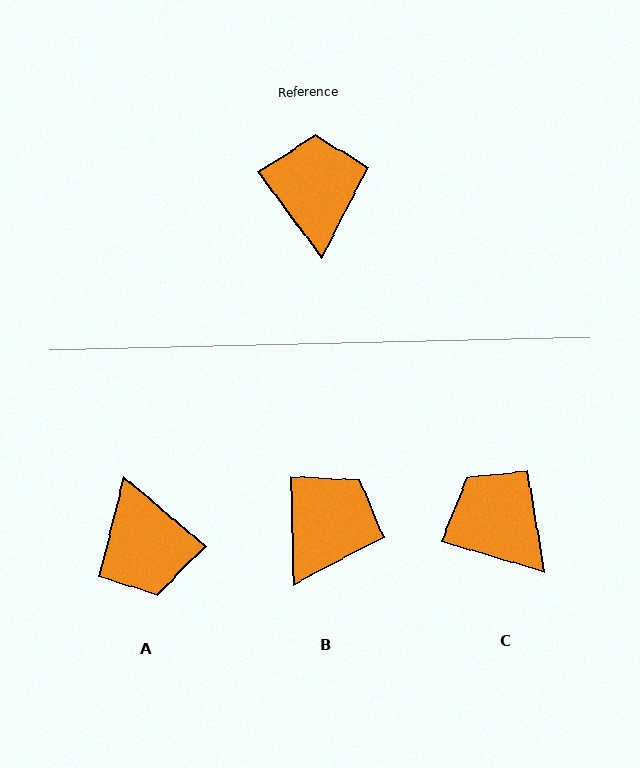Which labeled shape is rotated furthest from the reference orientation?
A, about 166 degrees away.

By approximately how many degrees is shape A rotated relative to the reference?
Approximately 166 degrees clockwise.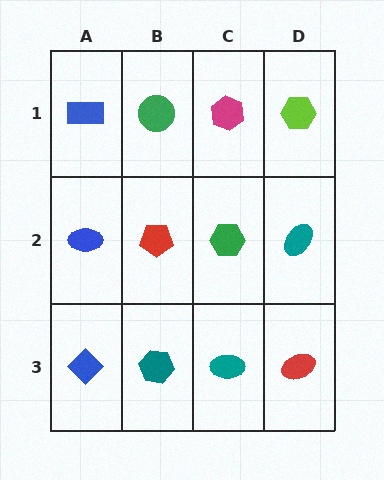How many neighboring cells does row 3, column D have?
2.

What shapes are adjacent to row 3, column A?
A blue ellipse (row 2, column A), a teal hexagon (row 3, column B).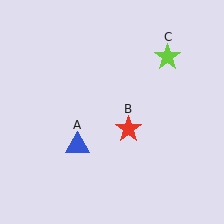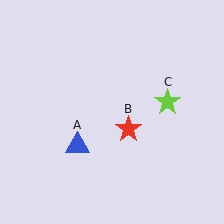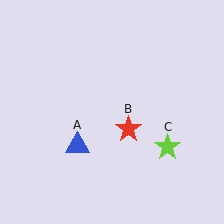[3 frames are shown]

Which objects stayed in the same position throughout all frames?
Blue triangle (object A) and red star (object B) remained stationary.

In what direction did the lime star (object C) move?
The lime star (object C) moved down.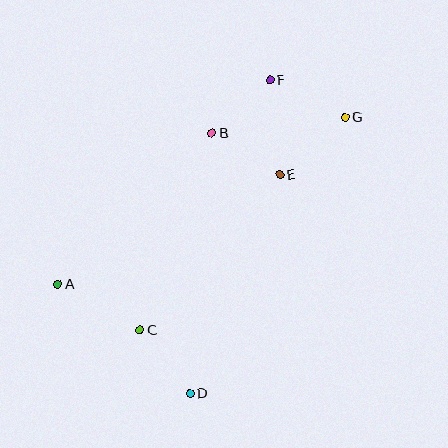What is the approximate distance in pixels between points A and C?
The distance between A and C is approximately 94 pixels.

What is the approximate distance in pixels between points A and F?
The distance between A and F is approximately 294 pixels.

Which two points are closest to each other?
Points B and F are closest to each other.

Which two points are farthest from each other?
Points A and G are farthest from each other.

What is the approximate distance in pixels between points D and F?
The distance between D and F is approximately 323 pixels.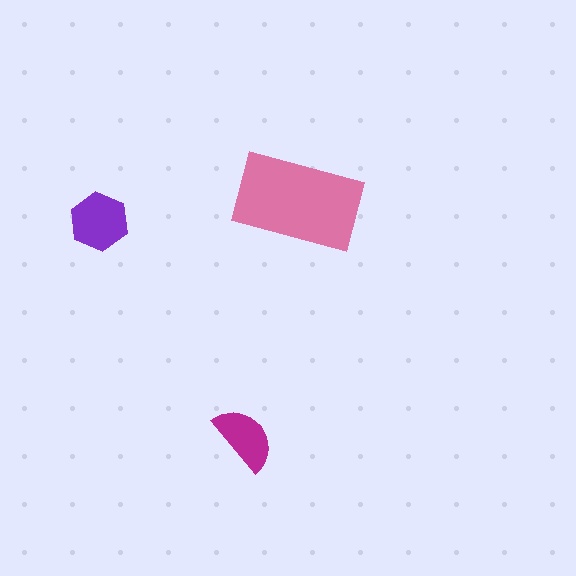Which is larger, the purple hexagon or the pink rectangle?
The pink rectangle.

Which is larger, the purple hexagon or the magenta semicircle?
The purple hexagon.